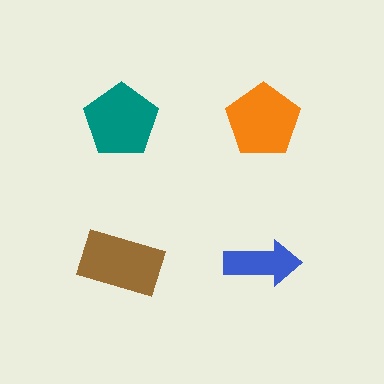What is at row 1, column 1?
A teal pentagon.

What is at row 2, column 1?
A brown rectangle.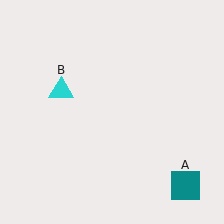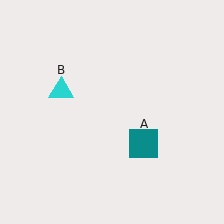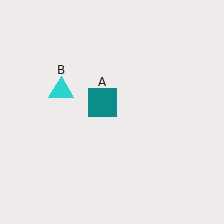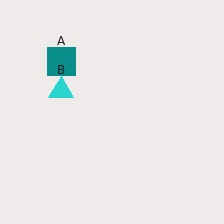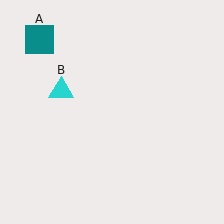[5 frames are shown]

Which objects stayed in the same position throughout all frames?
Cyan triangle (object B) remained stationary.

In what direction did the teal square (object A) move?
The teal square (object A) moved up and to the left.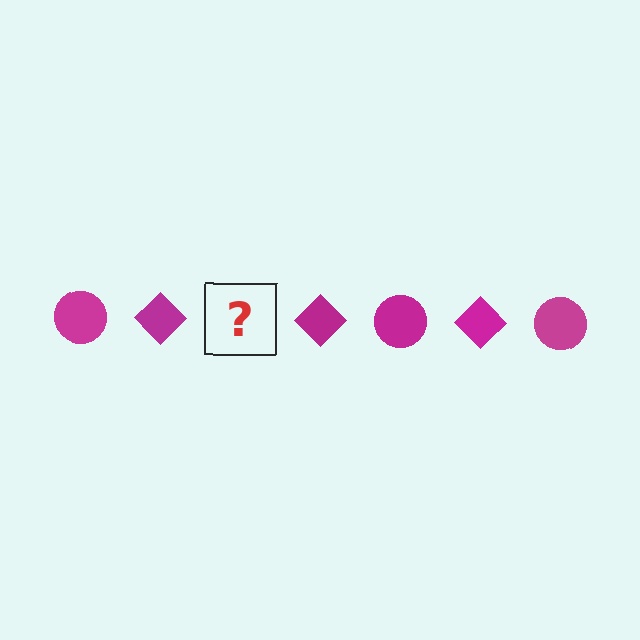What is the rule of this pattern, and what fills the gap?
The rule is that the pattern cycles through circle, diamond shapes in magenta. The gap should be filled with a magenta circle.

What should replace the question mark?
The question mark should be replaced with a magenta circle.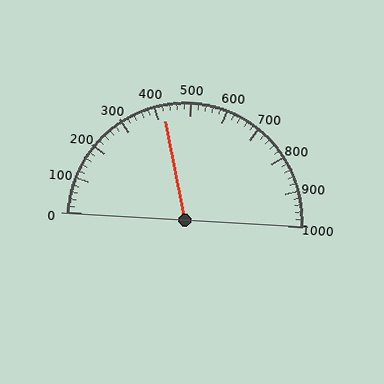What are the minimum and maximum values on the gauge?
The gauge ranges from 0 to 1000.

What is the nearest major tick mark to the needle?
The nearest major tick mark is 400.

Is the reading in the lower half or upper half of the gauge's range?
The reading is in the lower half of the range (0 to 1000).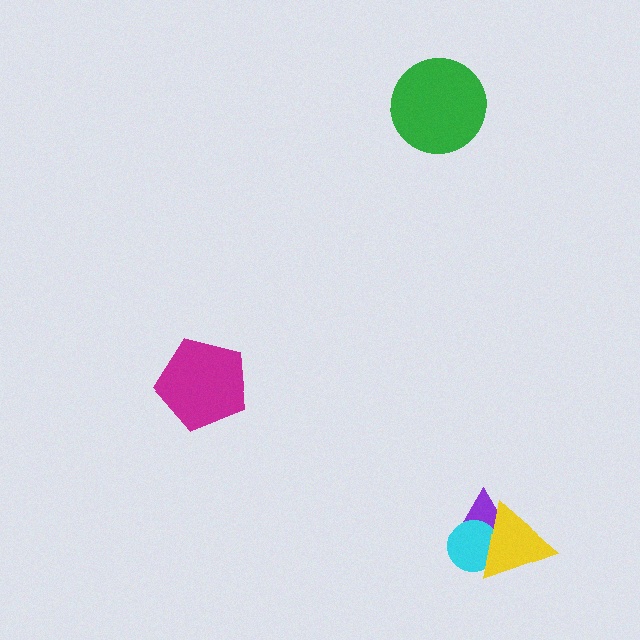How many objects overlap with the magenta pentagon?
0 objects overlap with the magenta pentagon.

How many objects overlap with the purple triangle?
2 objects overlap with the purple triangle.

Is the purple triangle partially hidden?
Yes, it is partially covered by another shape.